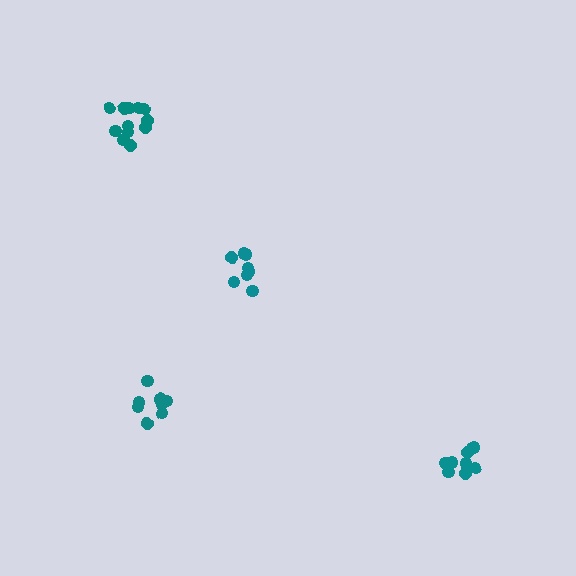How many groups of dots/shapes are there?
There are 4 groups.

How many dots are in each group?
Group 1: 10 dots, Group 2: 8 dots, Group 3: 8 dots, Group 4: 12 dots (38 total).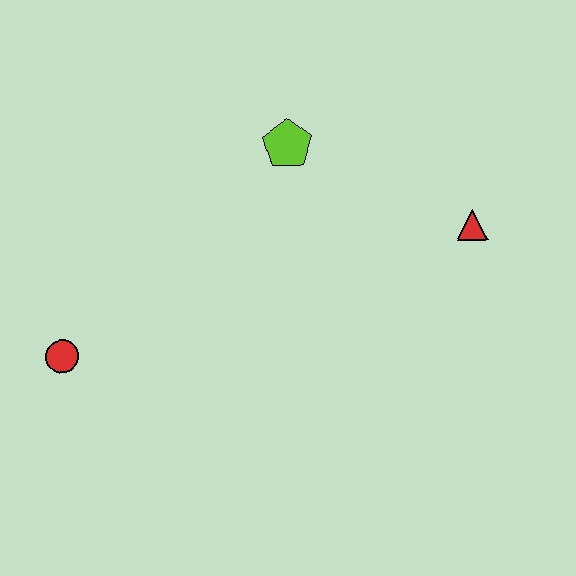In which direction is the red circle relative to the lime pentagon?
The red circle is to the left of the lime pentagon.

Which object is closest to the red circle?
The lime pentagon is closest to the red circle.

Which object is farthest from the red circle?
The red triangle is farthest from the red circle.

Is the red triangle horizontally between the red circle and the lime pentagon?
No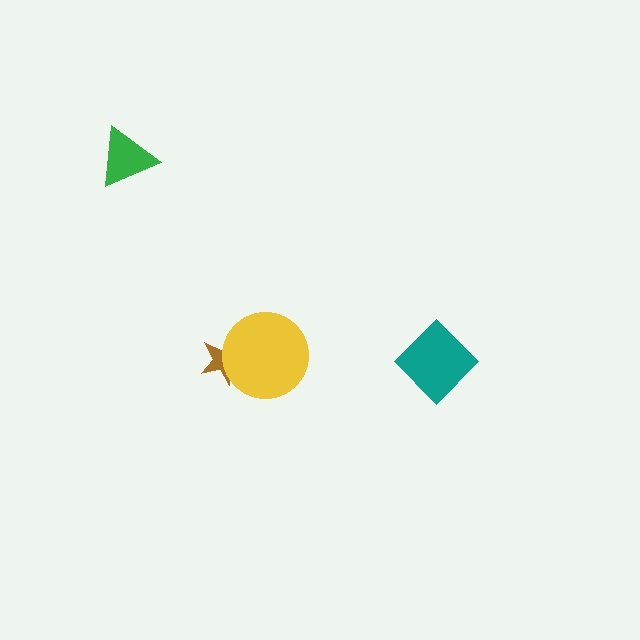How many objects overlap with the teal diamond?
0 objects overlap with the teal diamond.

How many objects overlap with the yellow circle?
1 object overlaps with the yellow circle.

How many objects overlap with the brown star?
1 object overlaps with the brown star.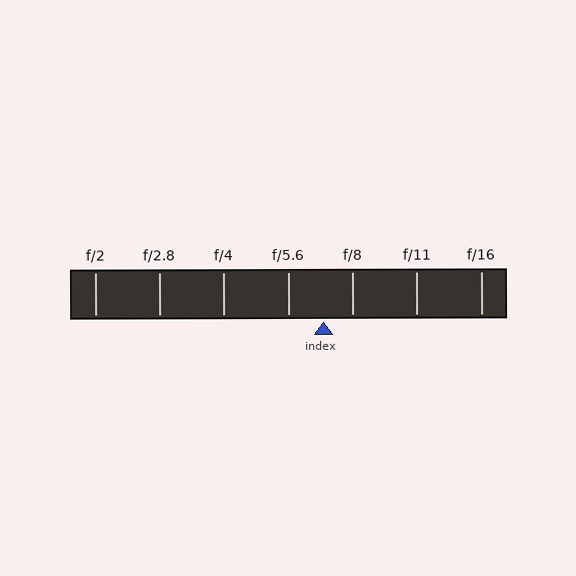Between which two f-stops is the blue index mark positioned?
The index mark is between f/5.6 and f/8.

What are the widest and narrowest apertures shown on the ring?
The widest aperture shown is f/2 and the narrowest is f/16.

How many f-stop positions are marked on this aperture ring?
There are 7 f-stop positions marked.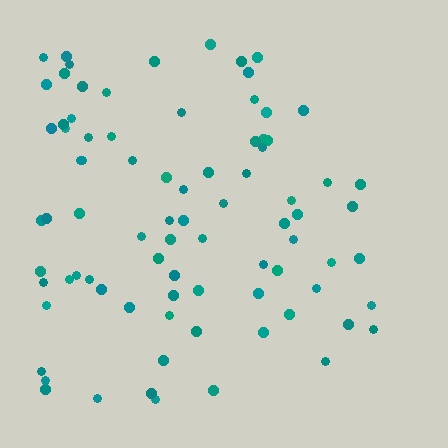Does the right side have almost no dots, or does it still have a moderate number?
Still a moderate number, just noticeably fewer than the left.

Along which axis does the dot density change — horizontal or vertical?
Horizontal.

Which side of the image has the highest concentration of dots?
The left.